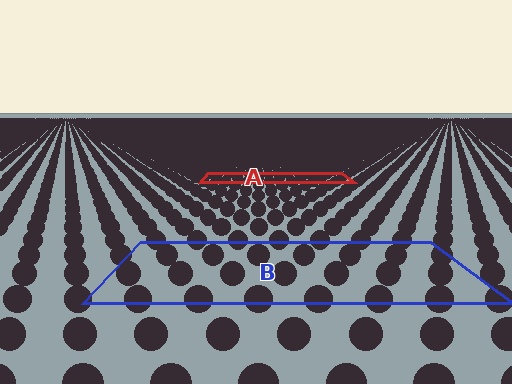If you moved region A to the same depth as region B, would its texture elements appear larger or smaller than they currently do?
They would appear larger. At a closer depth, the same texture elements are projected at a bigger on-screen size.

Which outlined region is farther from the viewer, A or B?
Region A is farther from the viewer — the texture elements inside it appear smaller and more densely packed.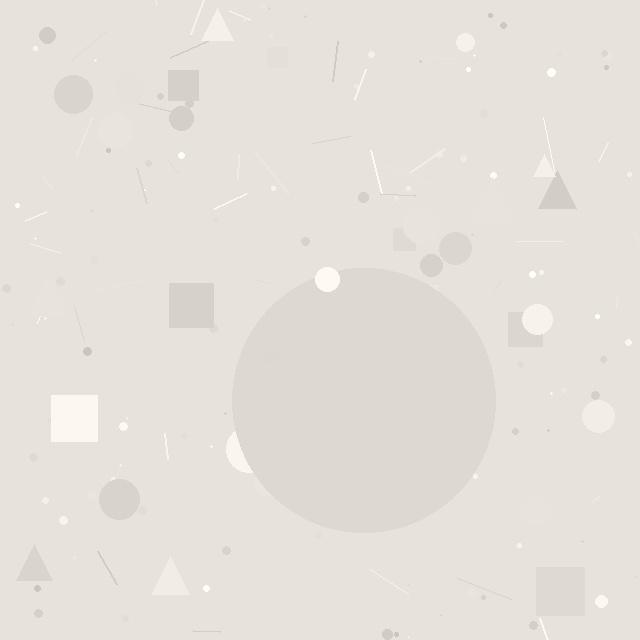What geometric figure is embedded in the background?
A circle is embedded in the background.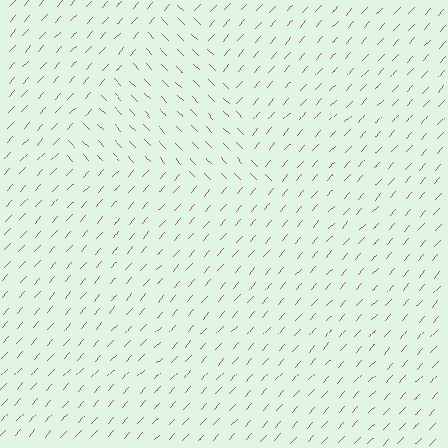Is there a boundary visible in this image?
Yes, there is a texture boundary formed by a change in line orientation.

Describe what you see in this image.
The image is filled with small brown line segments. A triangle region in the image has lines oriented differently from the surrounding lines, creating a visible texture boundary.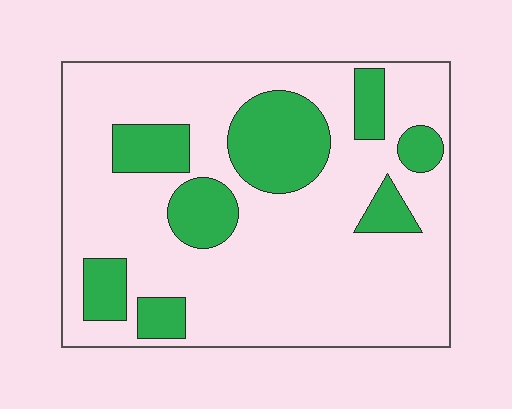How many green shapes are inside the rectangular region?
8.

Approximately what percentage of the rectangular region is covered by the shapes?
Approximately 25%.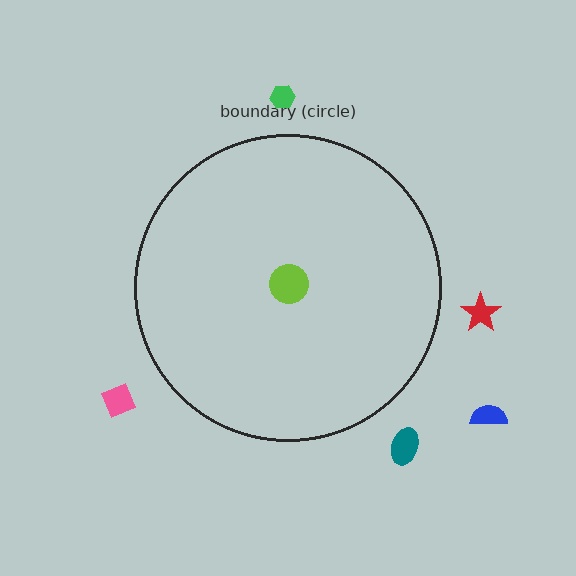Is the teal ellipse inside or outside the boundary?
Outside.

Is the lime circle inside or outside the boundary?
Inside.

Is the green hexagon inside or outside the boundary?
Outside.